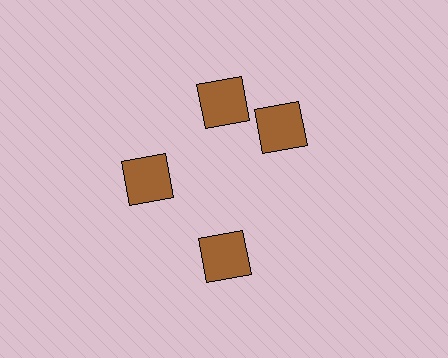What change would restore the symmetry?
The symmetry would be restored by rotating it back into even spacing with its neighbors so that all 4 squares sit at equal angles and equal distance from the center.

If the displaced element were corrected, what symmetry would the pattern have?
It would have 4-fold rotational symmetry — the pattern would map onto itself every 90 degrees.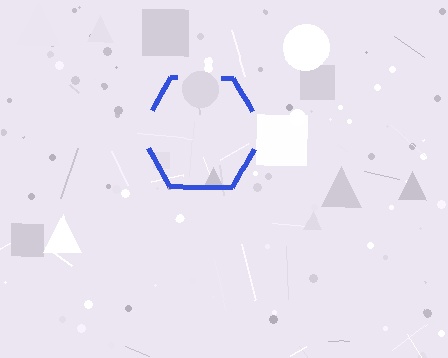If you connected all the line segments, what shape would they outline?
They would outline a hexagon.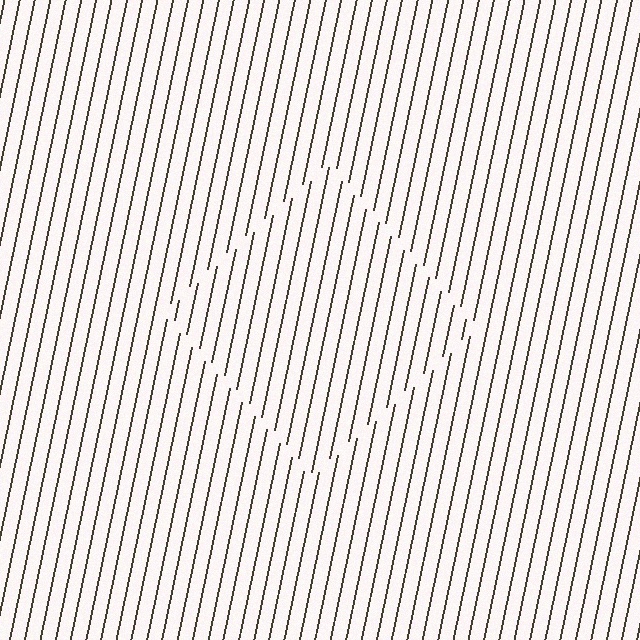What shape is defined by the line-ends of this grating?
An illusory square. The interior of the shape contains the same grating, shifted by half a period — the contour is defined by the phase discontinuity where line-ends from the inner and outer gratings abut.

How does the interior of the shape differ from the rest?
The interior of the shape contains the same grating, shifted by half a period — the contour is defined by the phase discontinuity where line-ends from the inner and outer gratings abut.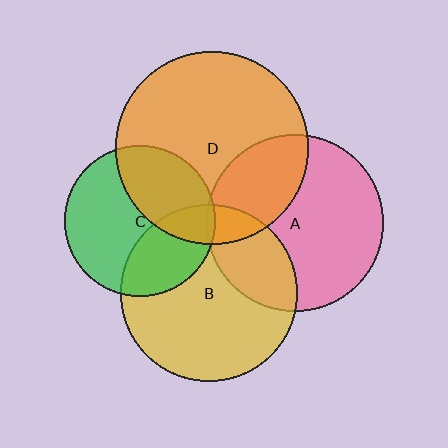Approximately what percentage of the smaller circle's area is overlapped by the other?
Approximately 15%.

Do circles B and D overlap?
Yes.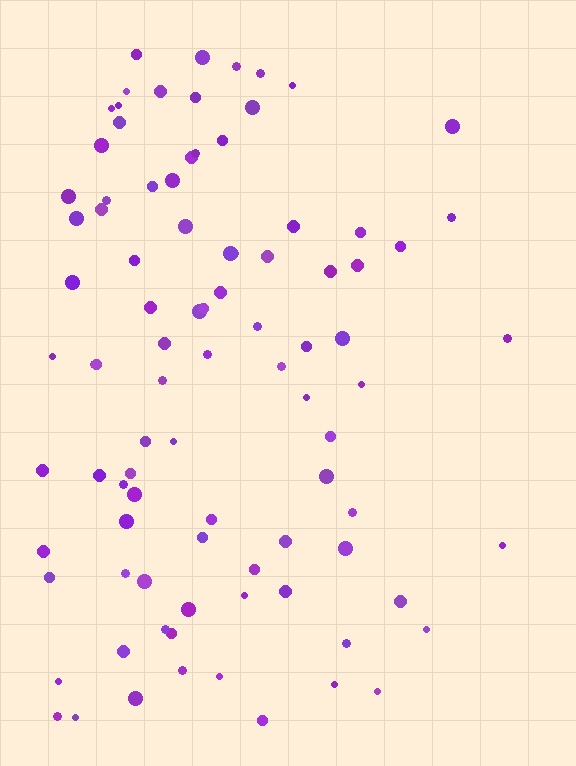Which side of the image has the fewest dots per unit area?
The right.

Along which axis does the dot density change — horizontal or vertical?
Horizontal.